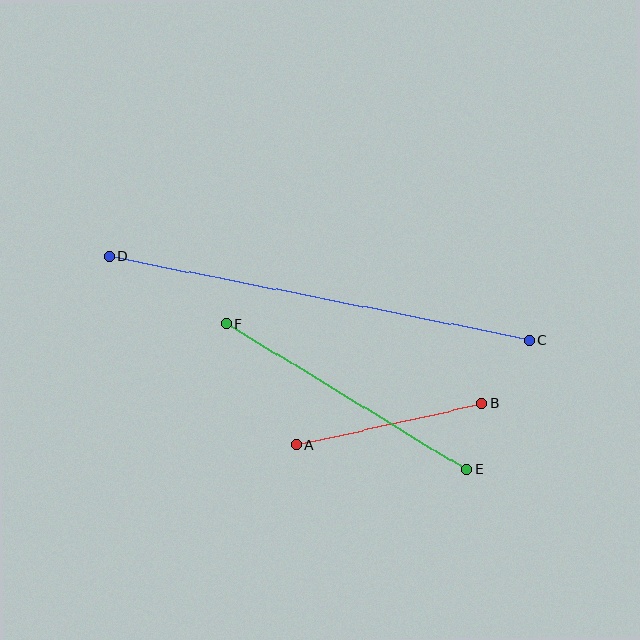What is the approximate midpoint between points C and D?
The midpoint is at approximately (320, 298) pixels.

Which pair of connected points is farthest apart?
Points C and D are farthest apart.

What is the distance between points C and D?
The distance is approximately 428 pixels.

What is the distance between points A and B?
The distance is approximately 189 pixels.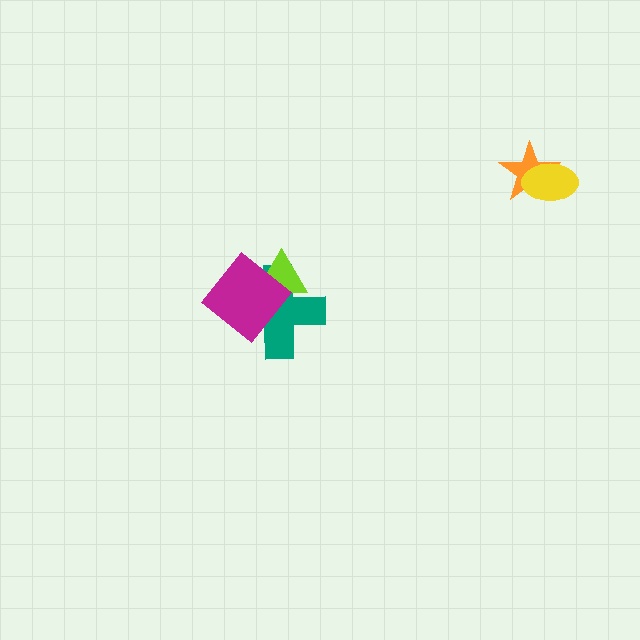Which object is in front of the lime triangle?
The magenta diamond is in front of the lime triangle.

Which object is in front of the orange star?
The yellow ellipse is in front of the orange star.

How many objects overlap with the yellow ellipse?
1 object overlaps with the yellow ellipse.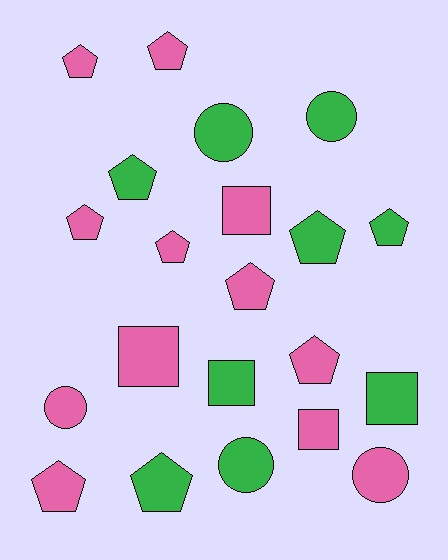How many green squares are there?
There are 2 green squares.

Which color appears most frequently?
Pink, with 12 objects.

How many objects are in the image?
There are 21 objects.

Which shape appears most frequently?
Pentagon, with 11 objects.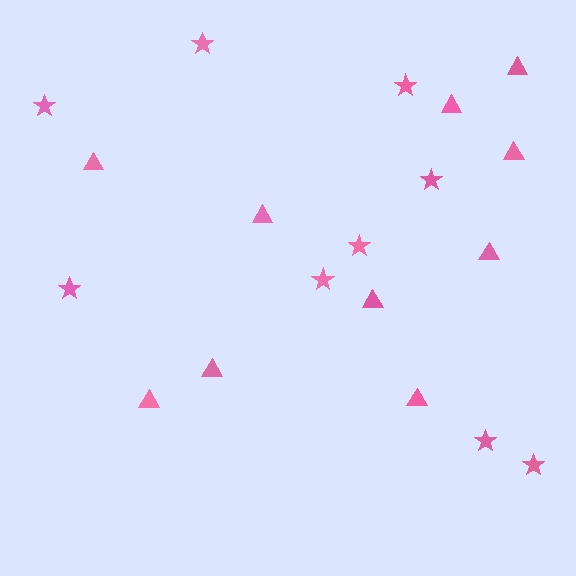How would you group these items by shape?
There are 2 groups: one group of stars (9) and one group of triangles (10).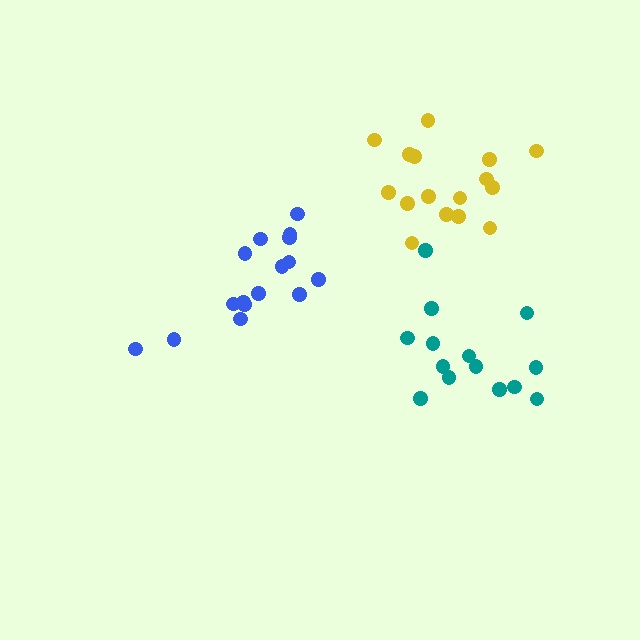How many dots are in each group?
Group 1: 16 dots, Group 2: 14 dots, Group 3: 16 dots (46 total).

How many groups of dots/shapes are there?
There are 3 groups.